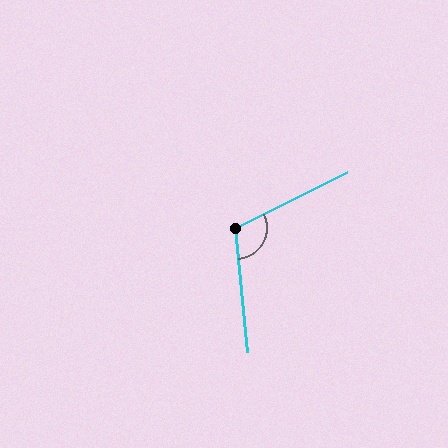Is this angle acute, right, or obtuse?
It is obtuse.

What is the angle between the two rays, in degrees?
Approximately 111 degrees.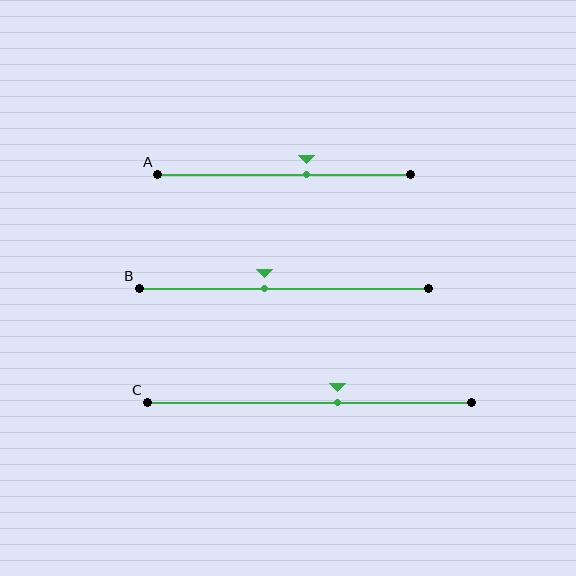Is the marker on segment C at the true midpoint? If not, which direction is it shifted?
No, the marker on segment C is shifted to the right by about 9% of the segment length.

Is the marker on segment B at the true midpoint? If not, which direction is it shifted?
No, the marker on segment B is shifted to the left by about 7% of the segment length.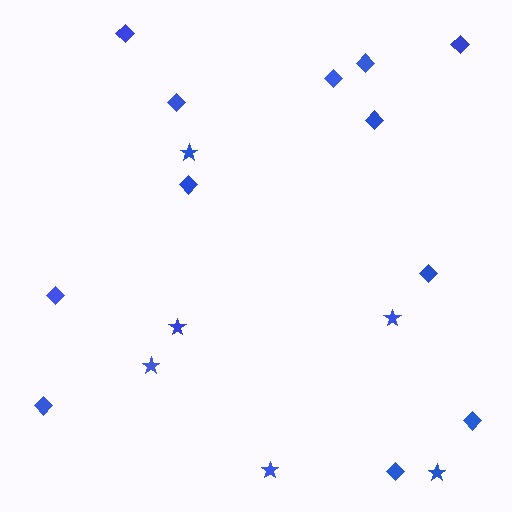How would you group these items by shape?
There are 2 groups: one group of diamonds (12) and one group of stars (6).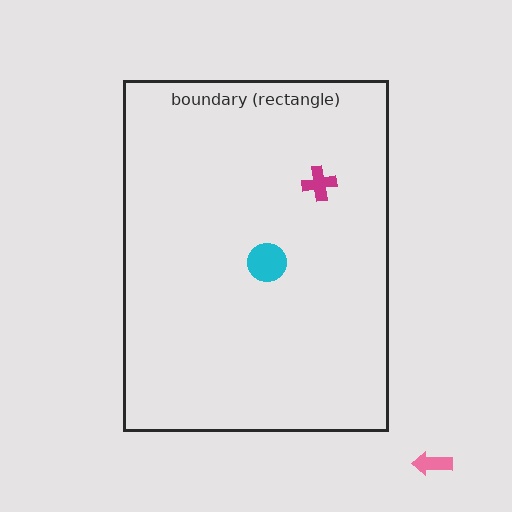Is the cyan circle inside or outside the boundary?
Inside.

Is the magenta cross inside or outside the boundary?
Inside.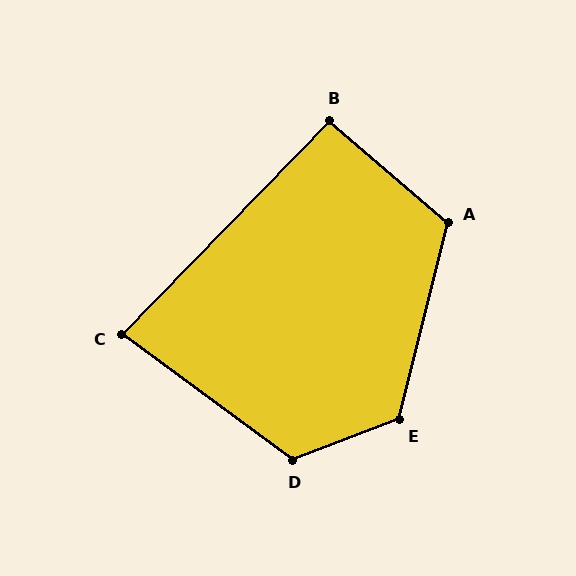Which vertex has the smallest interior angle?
C, at approximately 82 degrees.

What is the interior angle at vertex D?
Approximately 123 degrees (obtuse).